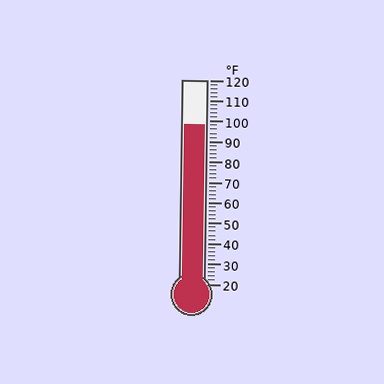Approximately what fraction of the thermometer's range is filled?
The thermometer is filled to approximately 80% of its range.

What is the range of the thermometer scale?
The thermometer scale ranges from 20°F to 120°F.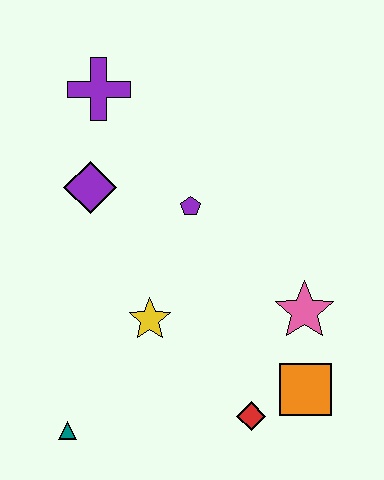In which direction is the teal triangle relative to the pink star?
The teal triangle is to the left of the pink star.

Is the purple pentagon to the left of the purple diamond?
No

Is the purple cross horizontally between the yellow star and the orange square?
No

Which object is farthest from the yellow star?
The purple cross is farthest from the yellow star.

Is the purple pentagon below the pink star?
No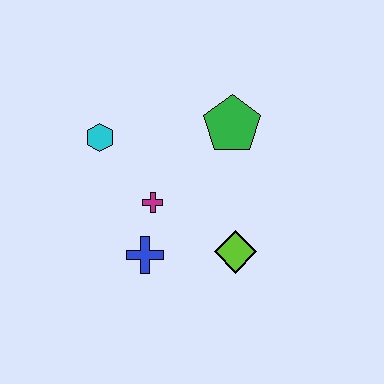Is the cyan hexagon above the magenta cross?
Yes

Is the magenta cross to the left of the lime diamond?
Yes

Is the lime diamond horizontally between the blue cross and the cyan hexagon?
No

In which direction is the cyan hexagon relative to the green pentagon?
The cyan hexagon is to the left of the green pentagon.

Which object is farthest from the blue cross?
The green pentagon is farthest from the blue cross.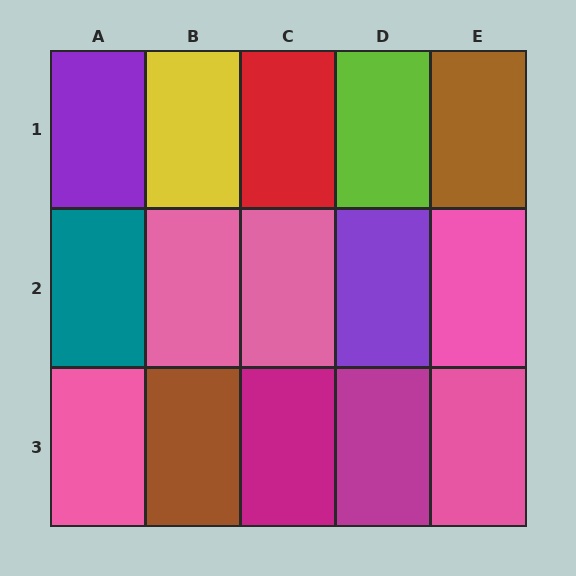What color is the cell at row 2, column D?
Purple.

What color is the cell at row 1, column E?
Brown.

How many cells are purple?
2 cells are purple.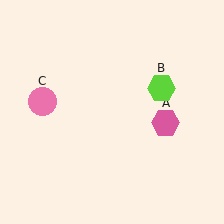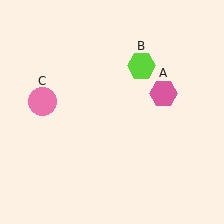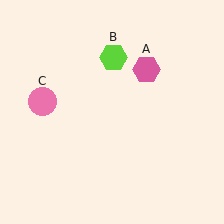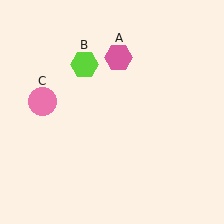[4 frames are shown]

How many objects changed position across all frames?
2 objects changed position: pink hexagon (object A), lime hexagon (object B).